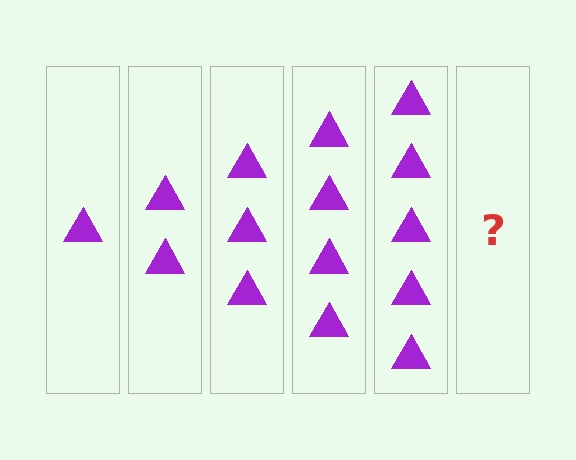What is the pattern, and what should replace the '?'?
The pattern is that each step adds one more triangle. The '?' should be 6 triangles.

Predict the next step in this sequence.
The next step is 6 triangles.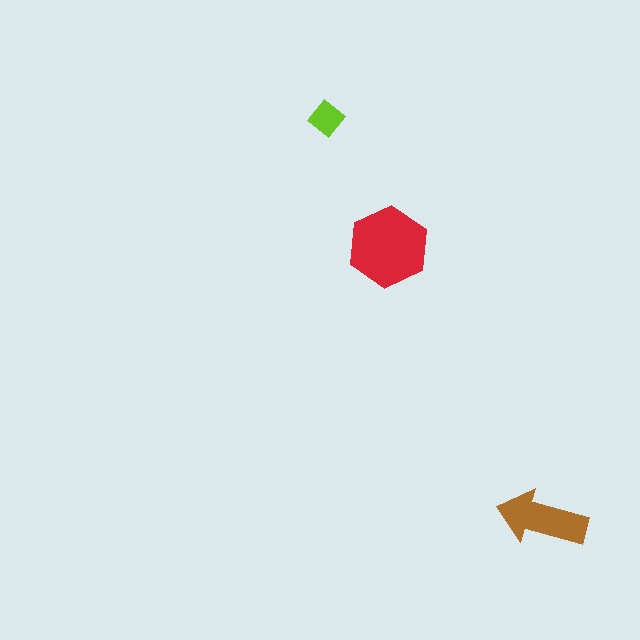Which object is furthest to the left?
The lime diamond is leftmost.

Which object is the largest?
The red hexagon.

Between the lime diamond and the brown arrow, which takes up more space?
The brown arrow.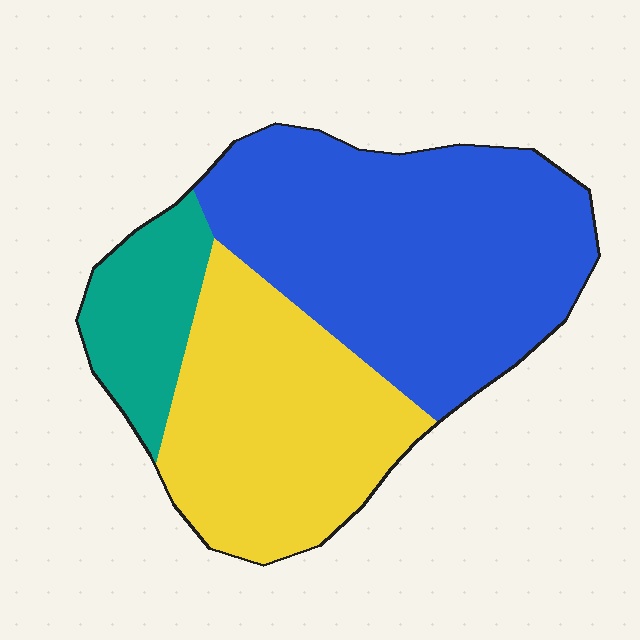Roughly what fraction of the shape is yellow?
Yellow takes up between a third and a half of the shape.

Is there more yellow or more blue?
Blue.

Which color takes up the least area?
Teal, at roughly 15%.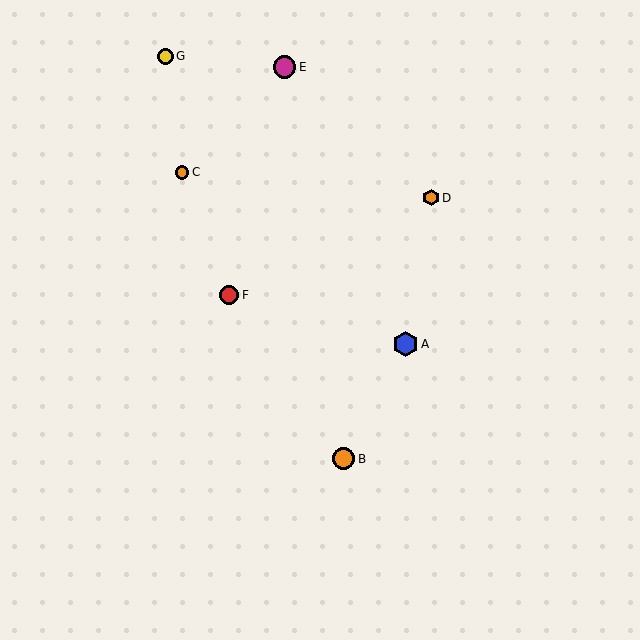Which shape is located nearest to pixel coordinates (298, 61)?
The magenta circle (labeled E) at (284, 67) is nearest to that location.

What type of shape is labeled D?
Shape D is an orange hexagon.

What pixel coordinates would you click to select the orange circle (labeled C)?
Click at (182, 172) to select the orange circle C.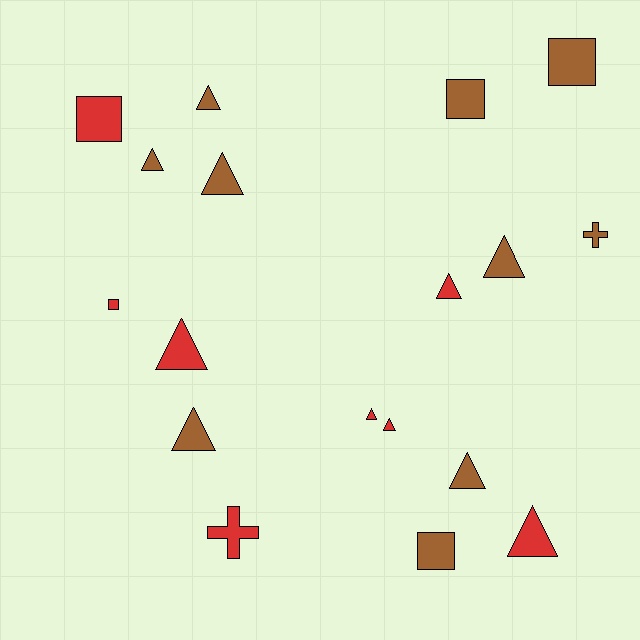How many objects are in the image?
There are 18 objects.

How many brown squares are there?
There are 3 brown squares.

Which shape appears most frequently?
Triangle, with 11 objects.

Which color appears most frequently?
Brown, with 10 objects.